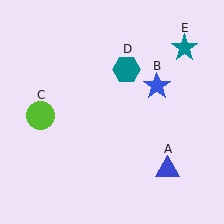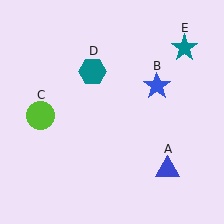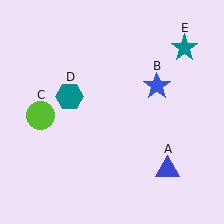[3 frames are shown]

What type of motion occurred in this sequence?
The teal hexagon (object D) rotated counterclockwise around the center of the scene.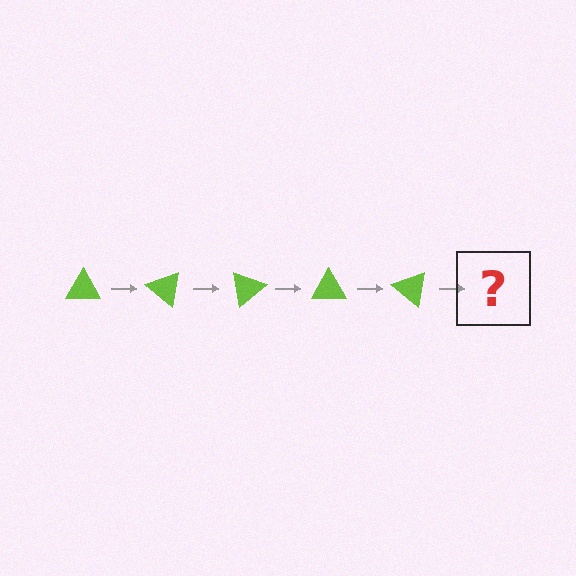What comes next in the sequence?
The next element should be a lime triangle rotated 200 degrees.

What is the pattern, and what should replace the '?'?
The pattern is that the triangle rotates 40 degrees each step. The '?' should be a lime triangle rotated 200 degrees.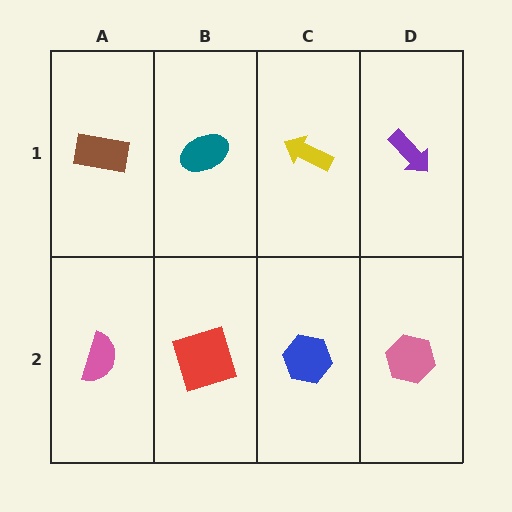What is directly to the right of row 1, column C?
A purple arrow.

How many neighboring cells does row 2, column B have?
3.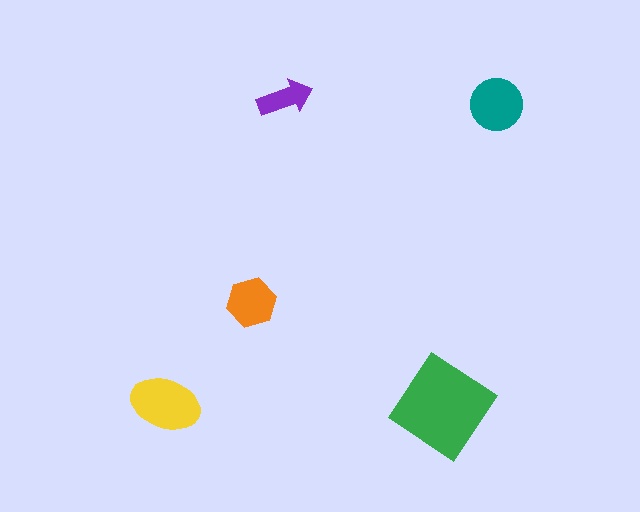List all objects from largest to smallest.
The green diamond, the yellow ellipse, the teal circle, the orange hexagon, the purple arrow.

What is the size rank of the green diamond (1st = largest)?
1st.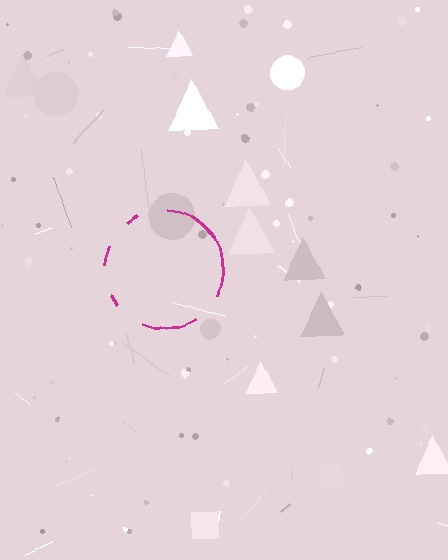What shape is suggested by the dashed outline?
The dashed outline suggests a circle.